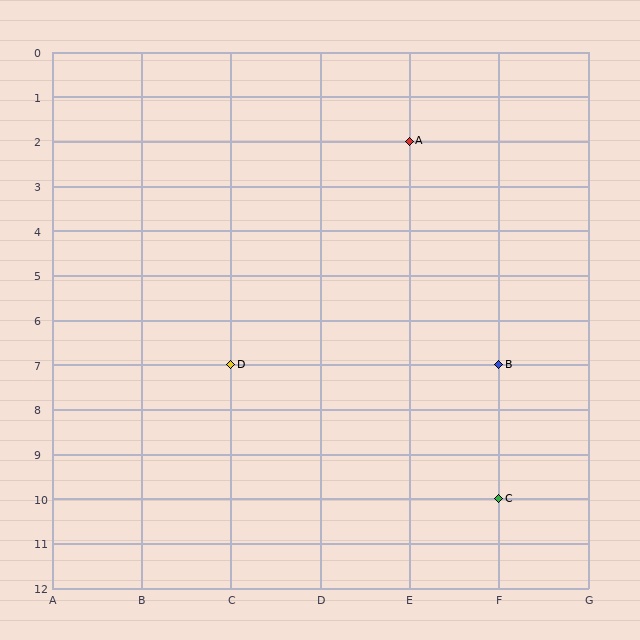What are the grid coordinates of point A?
Point A is at grid coordinates (E, 2).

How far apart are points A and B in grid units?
Points A and B are 1 column and 5 rows apart (about 5.1 grid units diagonally).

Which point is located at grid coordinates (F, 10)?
Point C is at (F, 10).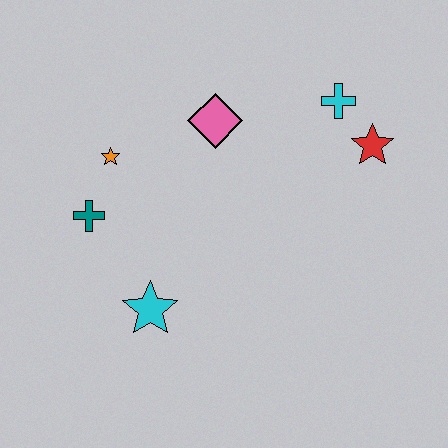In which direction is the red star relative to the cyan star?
The red star is to the right of the cyan star.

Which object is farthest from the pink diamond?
The cyan star is farthest from the pink diamond.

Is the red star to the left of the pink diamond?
No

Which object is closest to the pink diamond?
The orange star is closest to the pink diamond.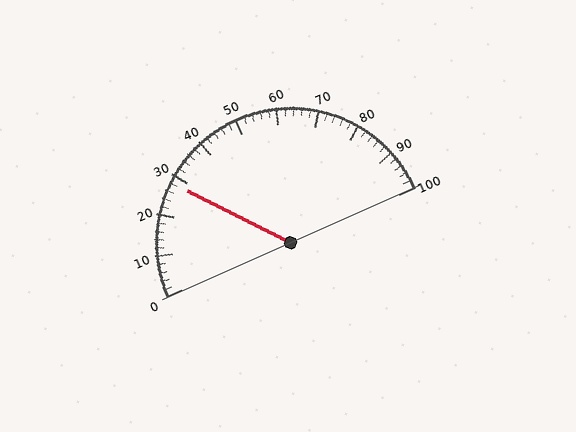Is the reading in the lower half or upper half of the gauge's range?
The reading is in the lower half of the range (0 to 100).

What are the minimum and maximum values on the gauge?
The gauge ranges from 0 to 100.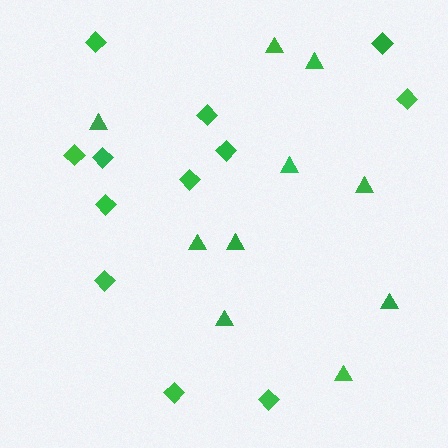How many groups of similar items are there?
There are 2 groups: one group of diamonds (12) and one group of triangles (10).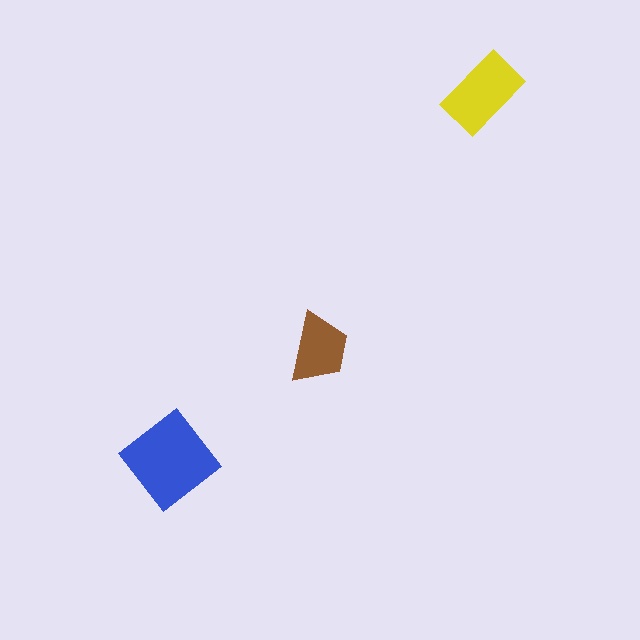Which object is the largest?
The blue diamond.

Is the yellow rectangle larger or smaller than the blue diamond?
Smaller.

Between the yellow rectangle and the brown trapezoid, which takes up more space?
The yellow rectangle.